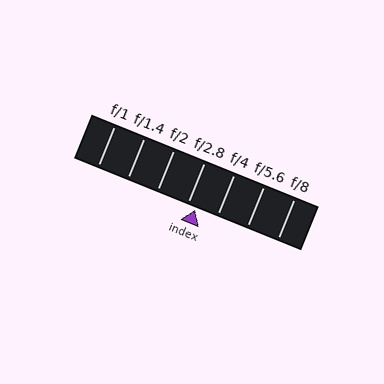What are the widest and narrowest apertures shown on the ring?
The widest aperture shown is f/1 and the narrowest is f/8.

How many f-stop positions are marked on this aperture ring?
There are 7 f-stop positions marked.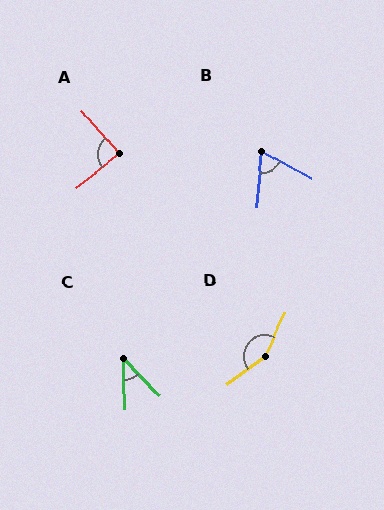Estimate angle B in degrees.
Approximately 66 degrees.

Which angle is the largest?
D, at approximately 151 degrees.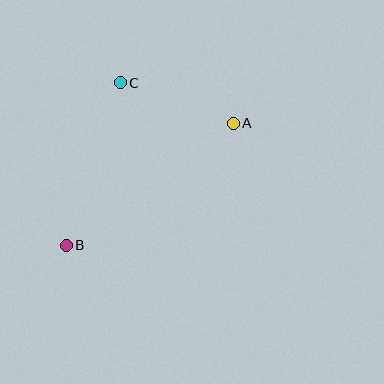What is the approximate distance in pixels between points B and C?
The distance between B and C is approximately 171 pixels.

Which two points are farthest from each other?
Points A and B are farthest from each other.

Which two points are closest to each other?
Points A and C are closest to each other.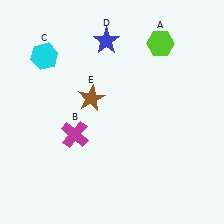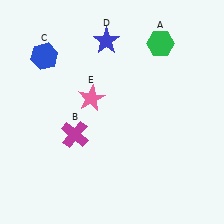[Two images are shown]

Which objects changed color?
A changed from lime to green. C changed from cyan to blue. E changed from brown to pink.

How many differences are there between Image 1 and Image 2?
There are 3 differences between the two images.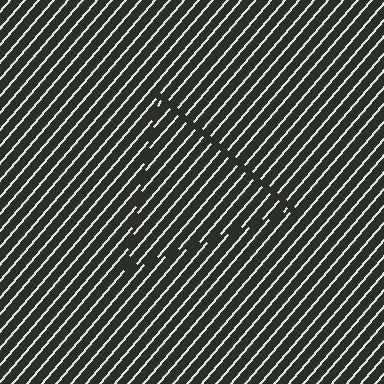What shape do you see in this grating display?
An illusory triangle. The interior of the shape contains the same grating, shifted by half a period — the contour is defined by the phase discontinuity where line-ends from the inner and outer gratings abut.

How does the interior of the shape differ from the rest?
The interior of the shape contains the same grating, shifted by half a period — the contour is defined by the phase discontinuity where line-ends from the inner and outer gratings abut.